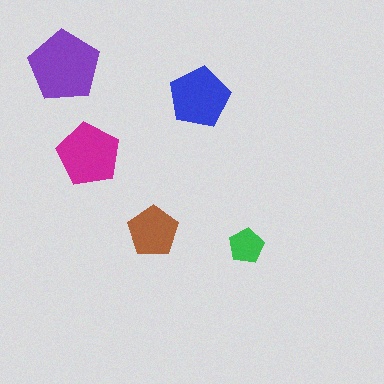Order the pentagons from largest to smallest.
the purple one, the magenta one, the blue one, the brown one, the green one.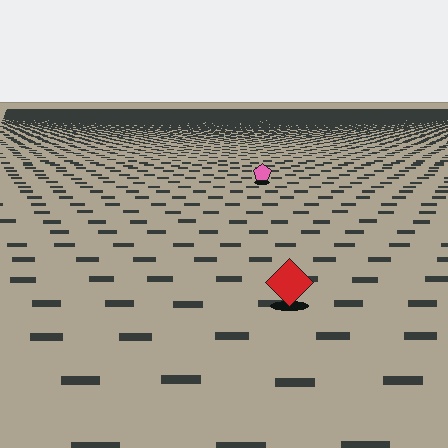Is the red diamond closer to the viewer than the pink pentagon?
Yes. The red diamond is closer — you can tell from the texture gradient: the ground texture is coarser near it.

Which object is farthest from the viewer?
The pink pentagon is farthest from the viewer. It appears smaller and the ground texture around it is denser.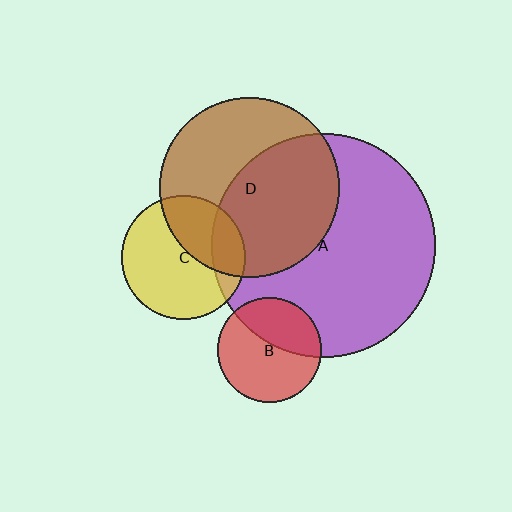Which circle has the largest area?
Circle A (purple).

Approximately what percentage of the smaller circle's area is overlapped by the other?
Approximately 35%.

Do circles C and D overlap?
Yes.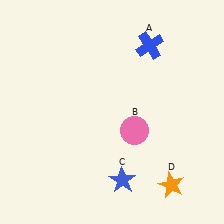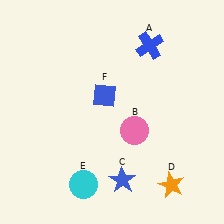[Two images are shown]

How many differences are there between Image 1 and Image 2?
There are 2 differences between the two images.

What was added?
A cyan circle (E), a blue diamond (F) were added in Image 2.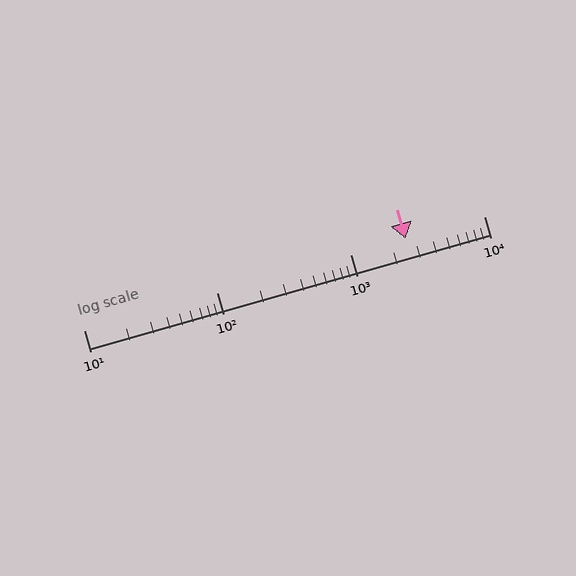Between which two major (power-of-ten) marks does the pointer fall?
The pointer is between 1000 and 10000.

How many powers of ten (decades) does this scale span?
The scale spans 3 decades, from 10 to 10000.